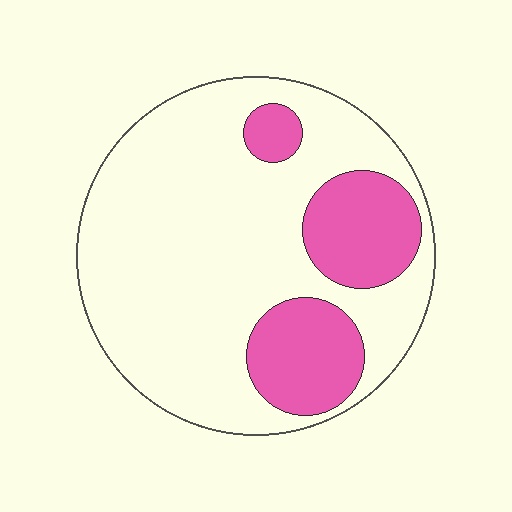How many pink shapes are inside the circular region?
3.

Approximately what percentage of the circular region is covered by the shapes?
Approximately 25%.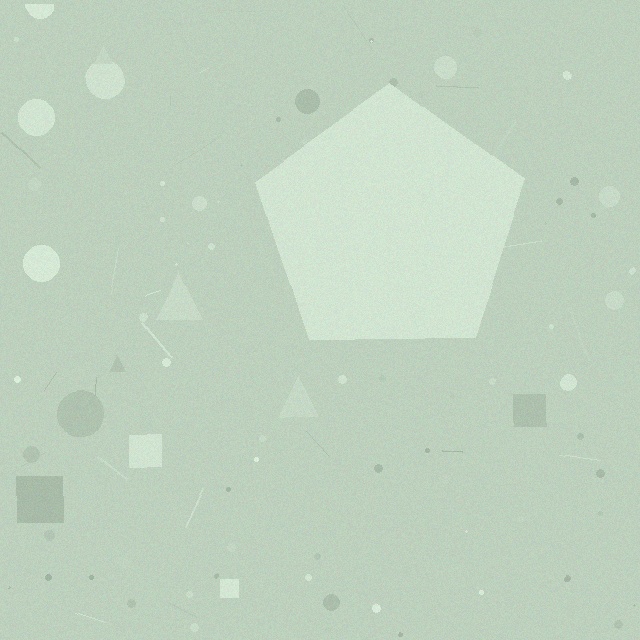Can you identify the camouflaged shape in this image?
The camouflaged shape is a pentagon.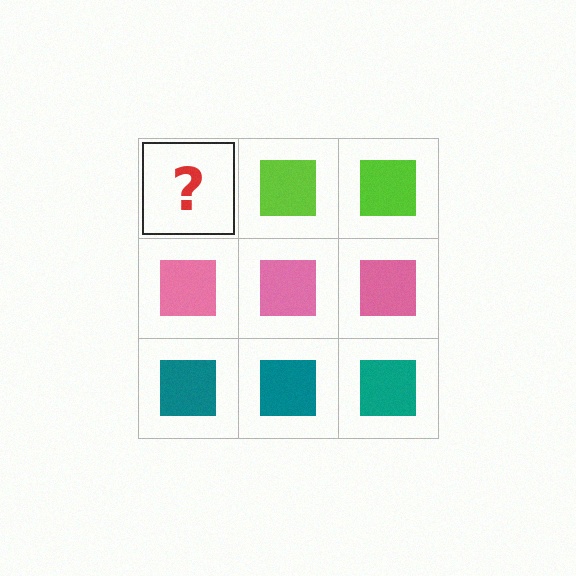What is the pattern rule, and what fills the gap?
The rule is that each row has a consistent color. The gap should be filled with a lime square.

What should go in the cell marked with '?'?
The missing cell should contain a lime square.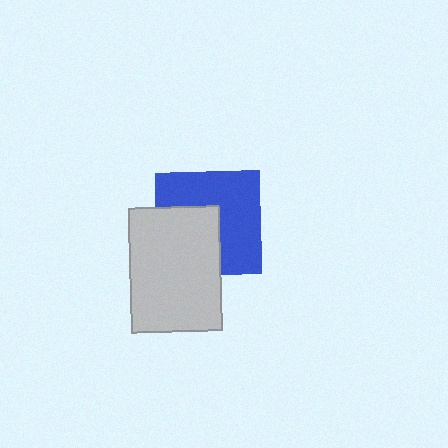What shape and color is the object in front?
The object in front is a light gray rectangle.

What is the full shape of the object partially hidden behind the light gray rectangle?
The partially hidden object is a blue square.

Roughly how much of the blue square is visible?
About half of it is visible (roughly 59%).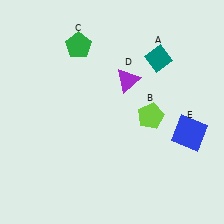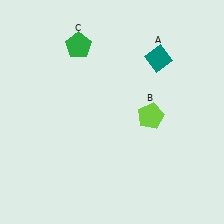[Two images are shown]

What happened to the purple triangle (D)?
The purple triangle (D) was removed in Image 2. It was in the top-right area of Image 1.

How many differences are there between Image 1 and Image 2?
There are 2 differences between the two images.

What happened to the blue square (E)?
The blue square (E) was removed in Image 2. It was in the bottom-right area of Image 1.